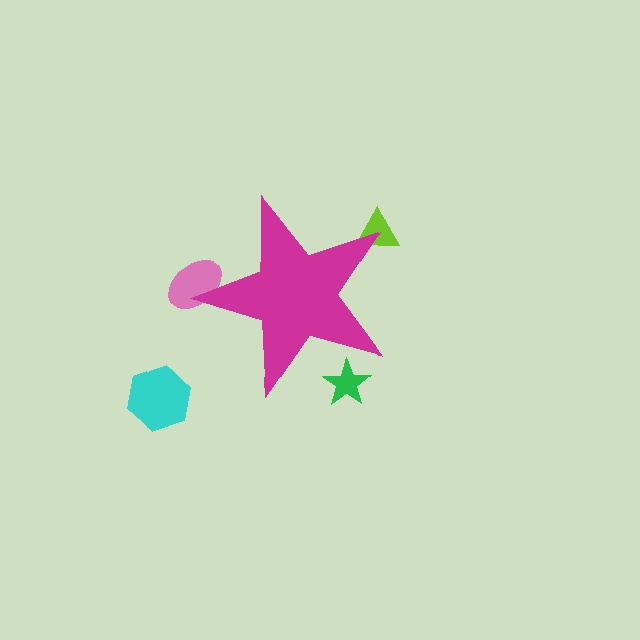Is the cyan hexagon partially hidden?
No, the cyan hexagon is fully visible.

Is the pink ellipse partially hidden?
Yes, the pink ellipse is partially hidden behind the magenta star.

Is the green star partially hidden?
Yes, the green star is partially hidden behind the magenta star.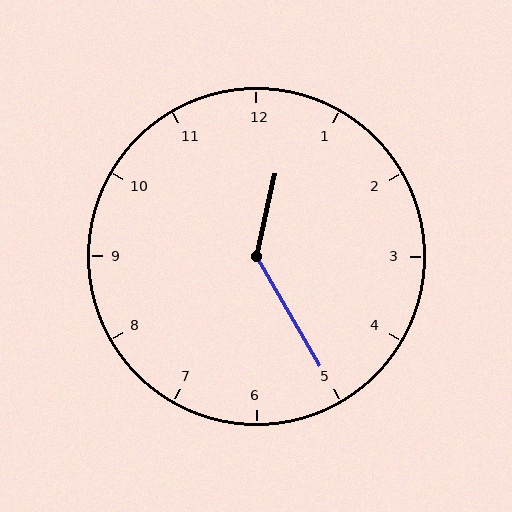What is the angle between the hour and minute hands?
Approximately 138 degrees.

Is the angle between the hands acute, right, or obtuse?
It is obtuse.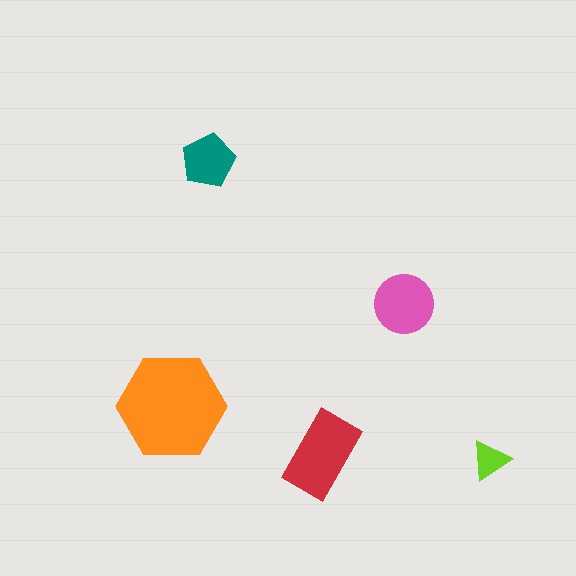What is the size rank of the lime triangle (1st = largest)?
5th.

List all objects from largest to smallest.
The orange hexagon, the red rectangle, the pink circle, the teal pentagon, the lime triangle.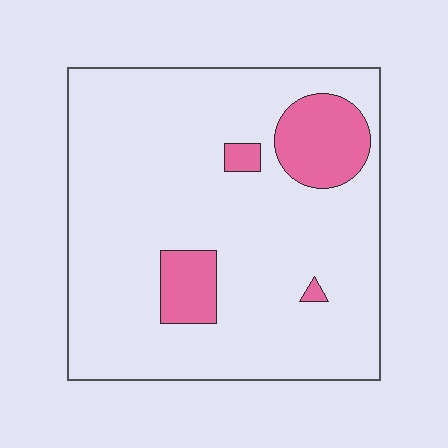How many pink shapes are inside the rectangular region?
4.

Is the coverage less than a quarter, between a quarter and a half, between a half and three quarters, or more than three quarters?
Less than a quarter.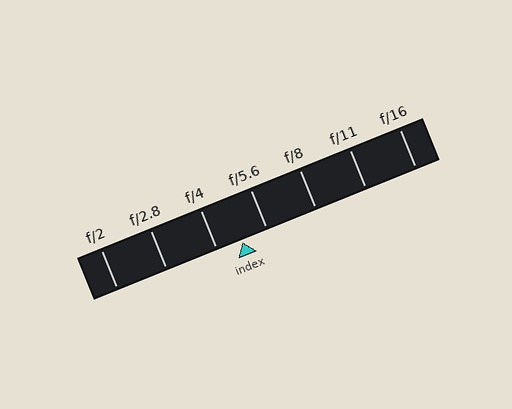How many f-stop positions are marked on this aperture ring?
There are 7 f-stop positions marked.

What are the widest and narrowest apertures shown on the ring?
The widest aperture shown is f/2 and the narrowest is f/16.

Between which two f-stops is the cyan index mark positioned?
The index mark is between f/4 and f/5.6.